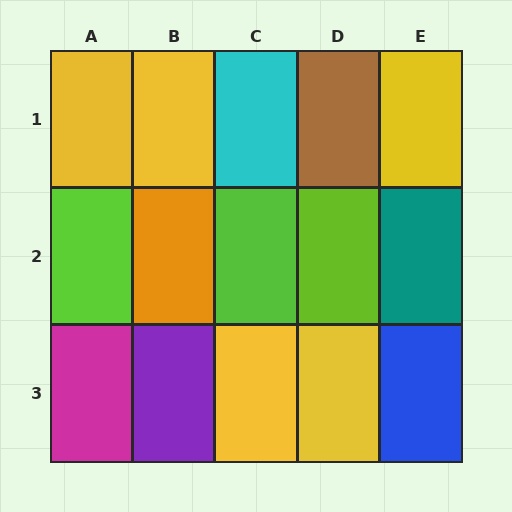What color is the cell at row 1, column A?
Yellow.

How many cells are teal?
1 cell is teal.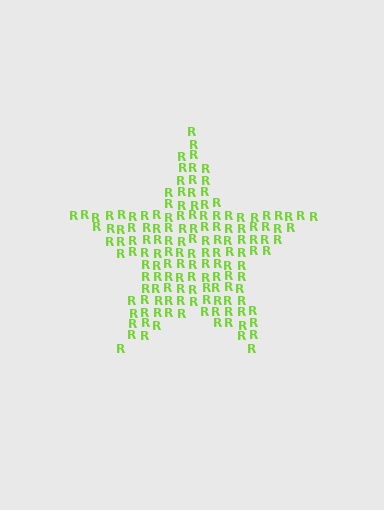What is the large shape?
The large shape is a star.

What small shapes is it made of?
It is made of small letter R's.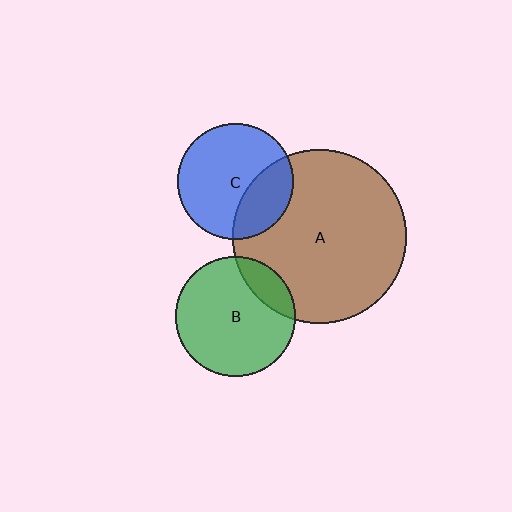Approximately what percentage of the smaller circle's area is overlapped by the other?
Approximately 15%.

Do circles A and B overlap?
Yes.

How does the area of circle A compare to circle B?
Approximately 2.1 times.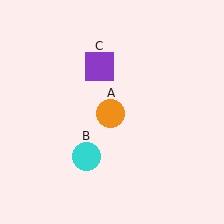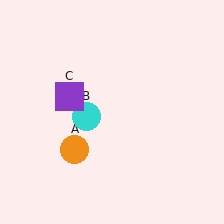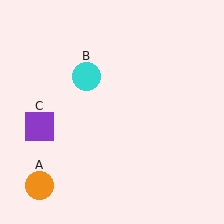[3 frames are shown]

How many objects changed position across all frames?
3 objects changed position: orange circle (object A), cyan circle (object B), purple square (object C).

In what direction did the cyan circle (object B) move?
The cyan circle (object B) moved up.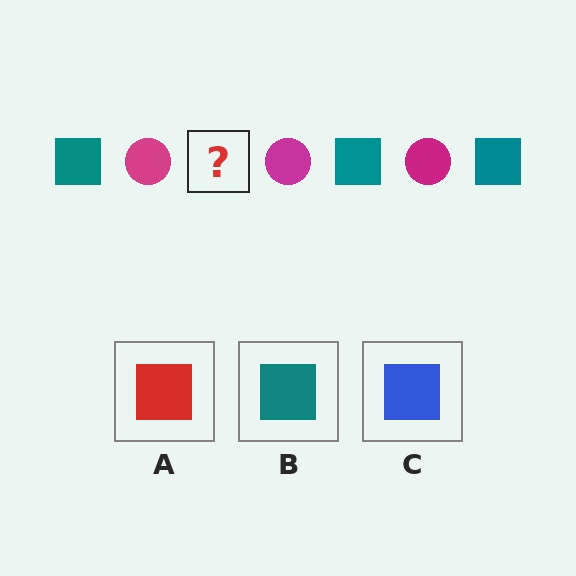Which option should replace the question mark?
Option B.